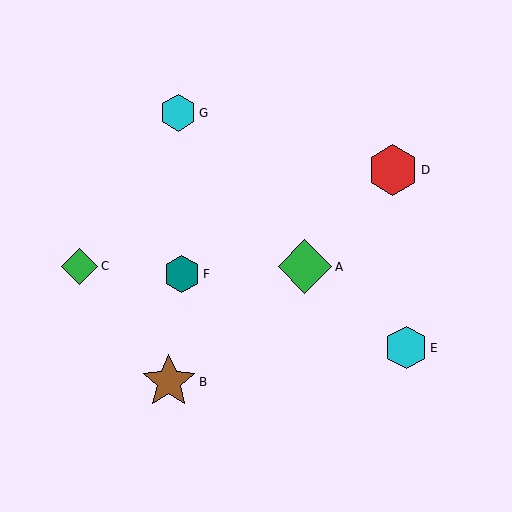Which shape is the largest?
The brown star (labeled B) is the largest.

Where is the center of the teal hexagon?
The center of the teal hexagon is at (182, 274).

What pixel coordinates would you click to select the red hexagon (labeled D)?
Click at (393, 170) to select the red hexagon D.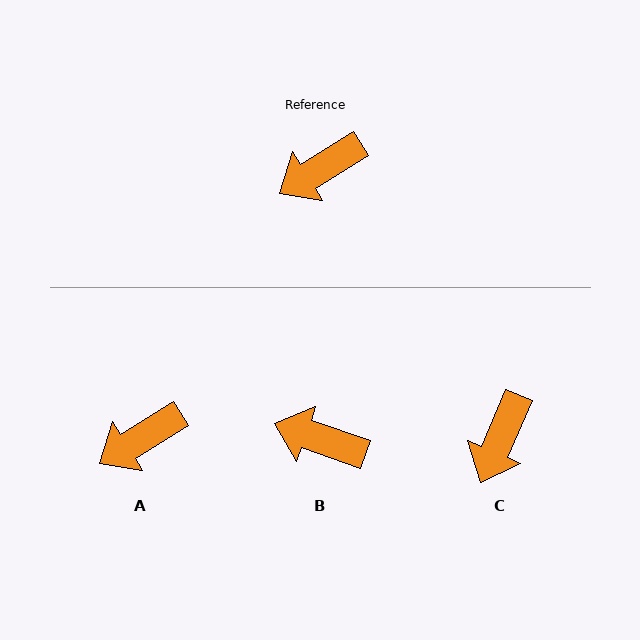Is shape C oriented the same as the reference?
No, it is off by about 35 degrees.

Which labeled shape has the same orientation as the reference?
A.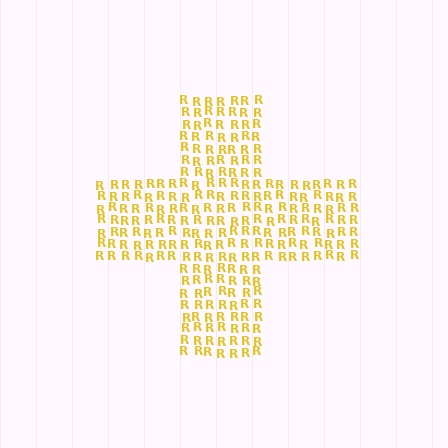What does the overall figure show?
The overall figure shows a cross.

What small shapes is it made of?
It is made of small letter R's.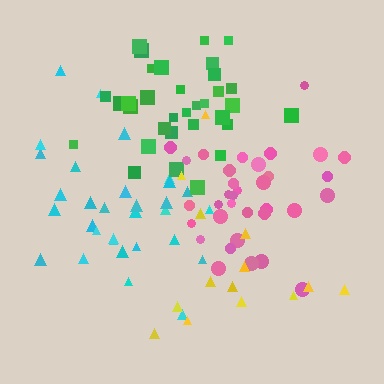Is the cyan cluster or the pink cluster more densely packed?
Pink.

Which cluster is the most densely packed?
Pink.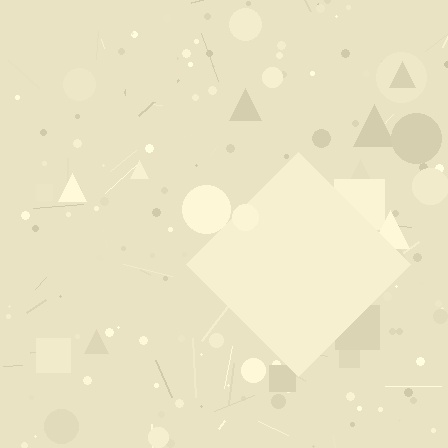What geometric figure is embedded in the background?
A diamond is embedded in the background.